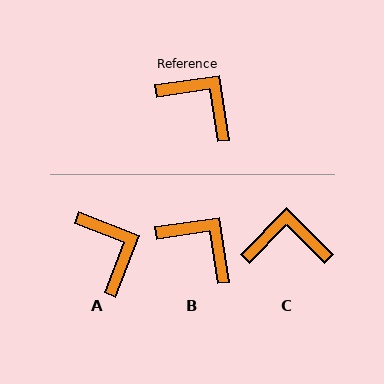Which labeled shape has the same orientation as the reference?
B.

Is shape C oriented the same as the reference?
No, it is off by about 37 degrees.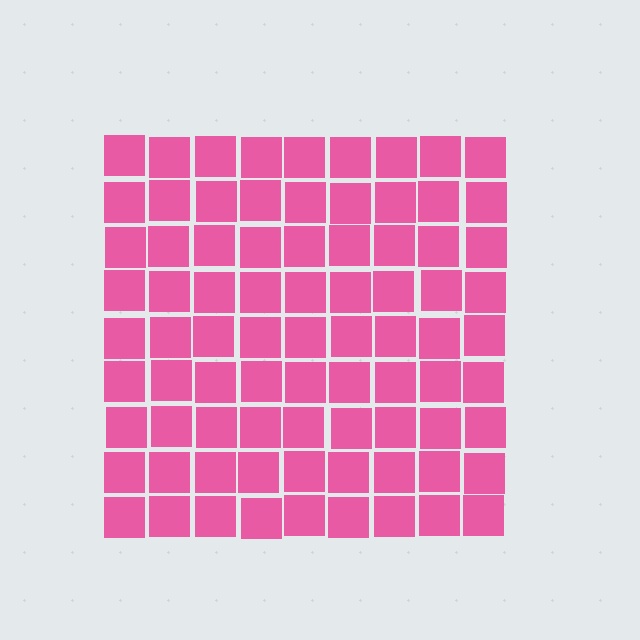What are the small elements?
The small elements are squares.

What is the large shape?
The large shape is a square.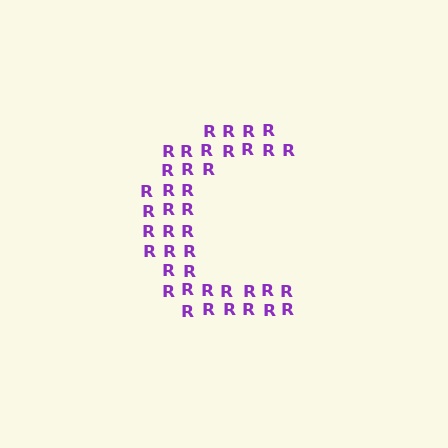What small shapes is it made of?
It is made of small letter R's.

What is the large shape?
The large shape is the letter C.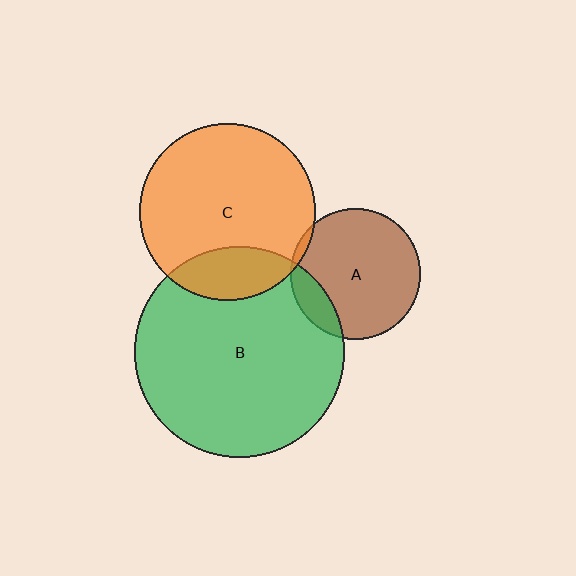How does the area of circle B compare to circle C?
Approximately 1.4 times.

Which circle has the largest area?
Circle B (green).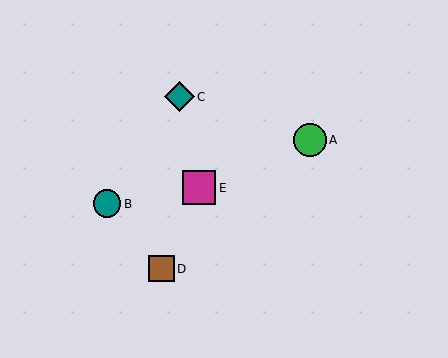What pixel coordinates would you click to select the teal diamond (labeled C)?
Click at (179, 97) to select the teal diamond C.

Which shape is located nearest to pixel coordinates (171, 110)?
The teal diamond (labeled C) at (179, 97) is nearest to that location.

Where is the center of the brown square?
The center of the brown square is at (161, 269).